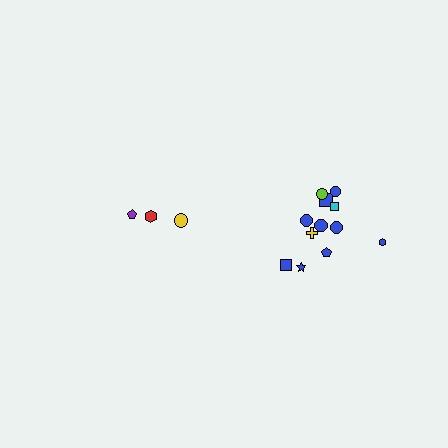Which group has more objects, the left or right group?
The right group.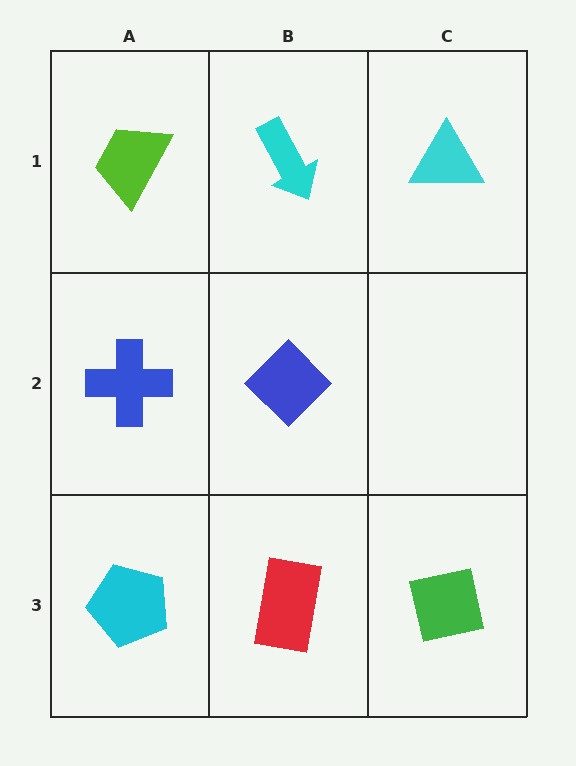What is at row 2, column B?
A blue diamond.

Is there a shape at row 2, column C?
No, that cell is empty.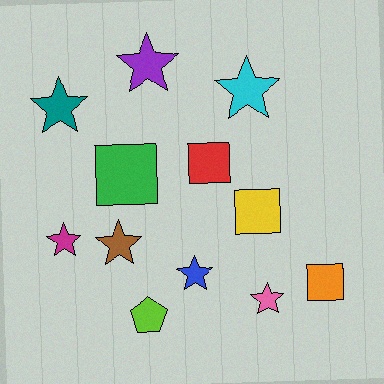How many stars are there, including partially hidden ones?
There are 7 stars.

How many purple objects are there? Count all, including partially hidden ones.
There is 1 purple object.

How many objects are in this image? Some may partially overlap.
There are 12 objects.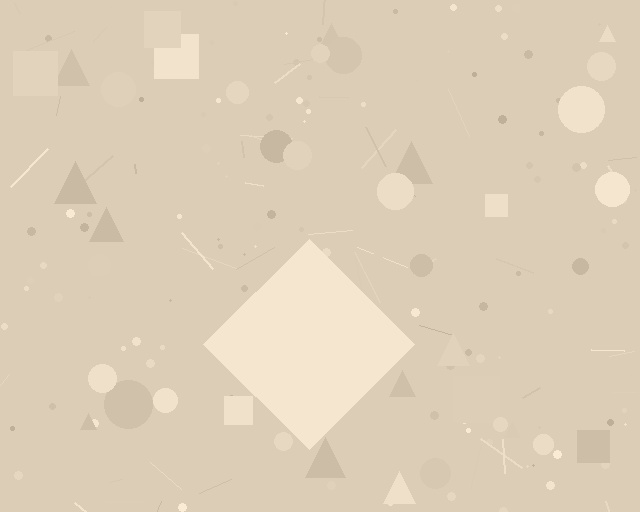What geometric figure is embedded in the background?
A diamond is embedded in the background.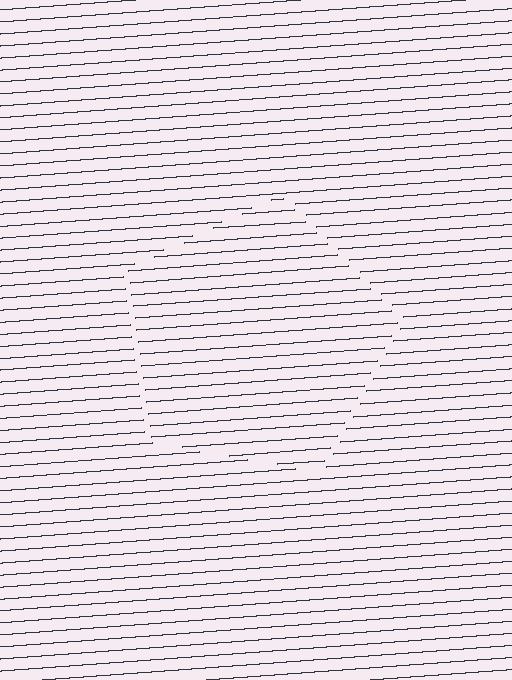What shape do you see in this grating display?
An illusory pentagon. The interior of the shape contains the same grating, shifted by half a period — the contour is defined by the phase discontinuity where line-ends from the inner and outer gratings abut.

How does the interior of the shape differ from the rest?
The interior of the shape contains the same grating, shifted by half a period — the contour is defined by the phase discontinuity where line-ends from the inner and outer gratings abut.